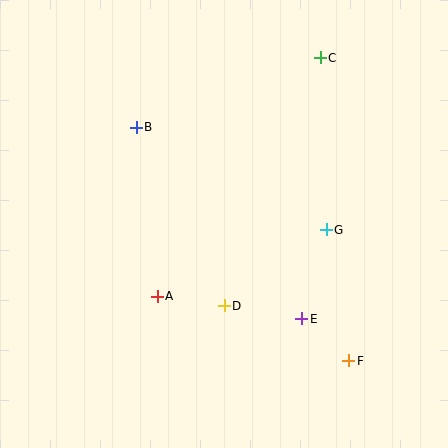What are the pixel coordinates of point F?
Point F is at (349, 361).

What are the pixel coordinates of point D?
Point D is at (224, 306).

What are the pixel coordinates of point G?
Point G is at (326, 230).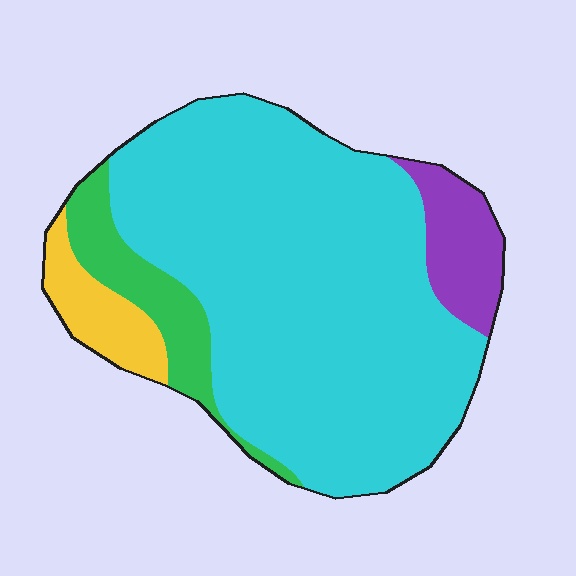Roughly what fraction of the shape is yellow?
Yellow covers roughly 5% of the shape.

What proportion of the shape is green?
Green takes up about one tenth (1/10) of the shape.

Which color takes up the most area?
Cyan, at roughly 75%.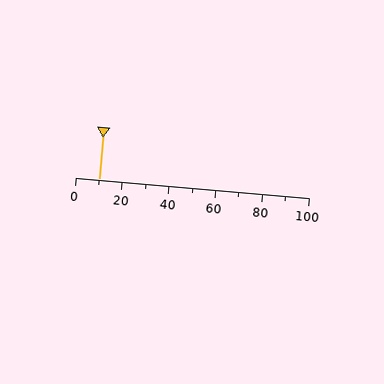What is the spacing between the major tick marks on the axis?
The major ticks are spaced 20 apart.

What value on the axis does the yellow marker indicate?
The marker indicates approximately 10.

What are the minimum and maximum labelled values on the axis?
The axis runs from 0 to 100.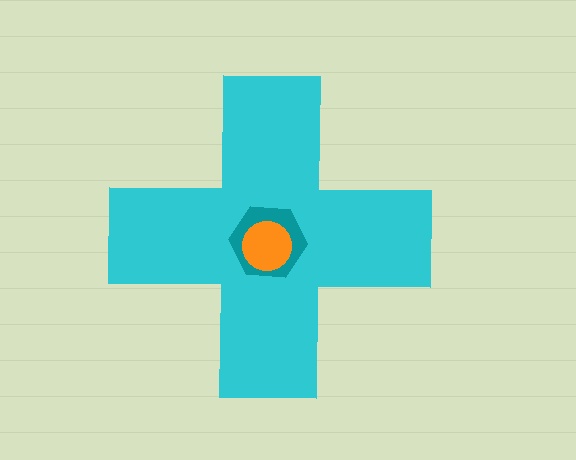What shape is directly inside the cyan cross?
The teal hexagon.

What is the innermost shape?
The orange circle.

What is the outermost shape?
The cyan cross.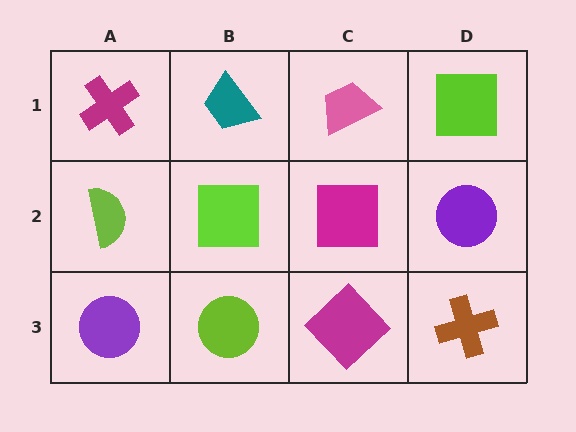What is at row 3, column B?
A lime circle.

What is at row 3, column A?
A purple circle.